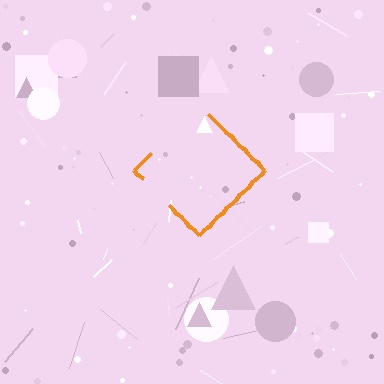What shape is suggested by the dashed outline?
The dashed outline suggests a diamond.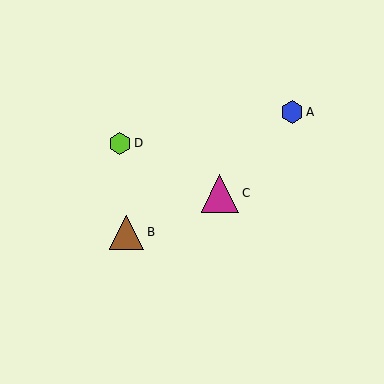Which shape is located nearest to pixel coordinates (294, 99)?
The blue hexagon (labeled A) at (292, 112) is nearest to that location.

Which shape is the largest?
The magenta triangle (labeled C) is the largest.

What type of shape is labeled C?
Shape C is a magenta triangle.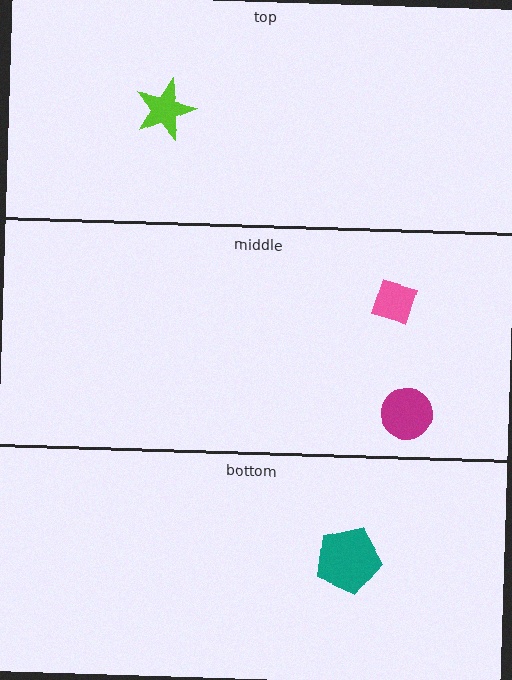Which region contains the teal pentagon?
The bottom region.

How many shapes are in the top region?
1.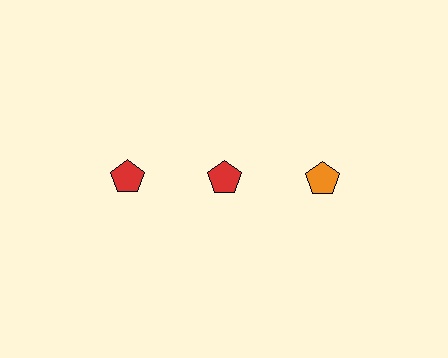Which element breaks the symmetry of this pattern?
The orange pentagon in the top row, center column breaks the symmetry. All other shapes are red pentagons.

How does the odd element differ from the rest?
It has a different color: orange instead of red.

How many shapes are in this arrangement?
There are 3 shapes arranged in a grid pattern.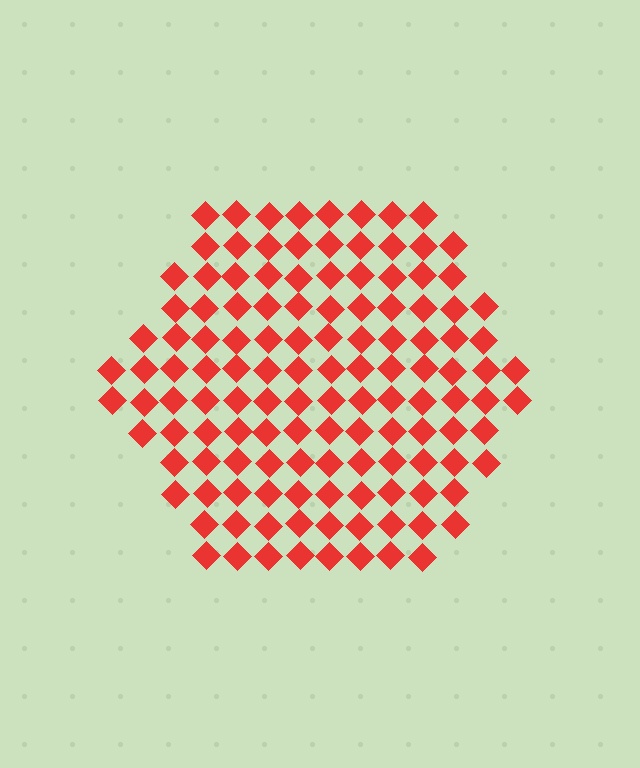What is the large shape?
The large shape is a hexagon.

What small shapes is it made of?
It is made of small diamonds.